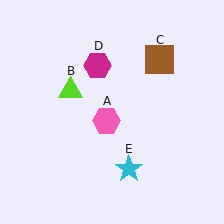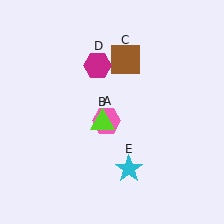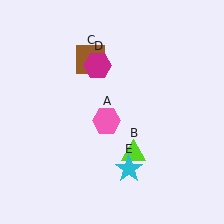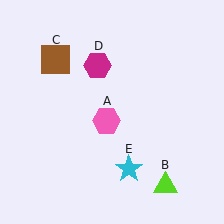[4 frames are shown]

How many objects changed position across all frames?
2 objects changed position: lime triangle (object B), brown square (object C).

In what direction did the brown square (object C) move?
The brown square (object C) moved left.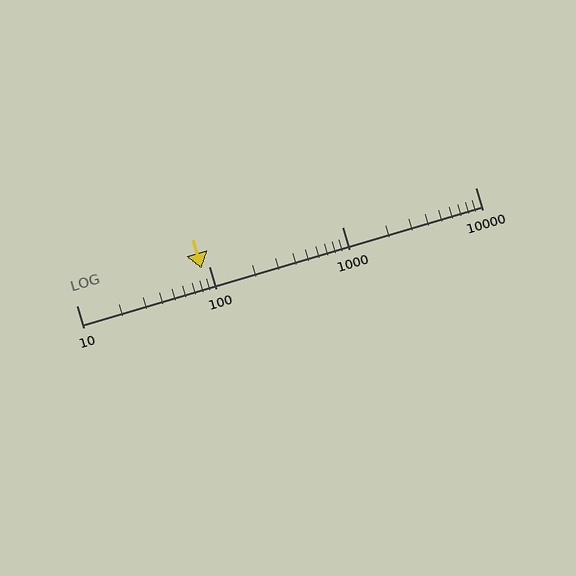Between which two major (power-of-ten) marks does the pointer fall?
The pointer is between 10 and 100.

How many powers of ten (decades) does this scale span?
The scale spans 3 decades, from 10 to 10000.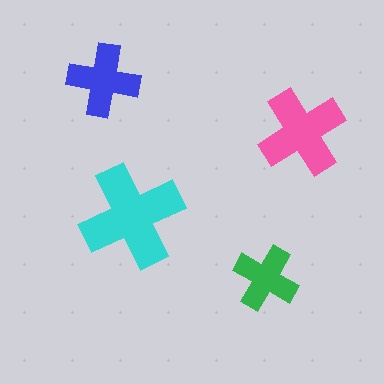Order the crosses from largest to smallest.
the cyan one, the pink one, the blue one, the green one.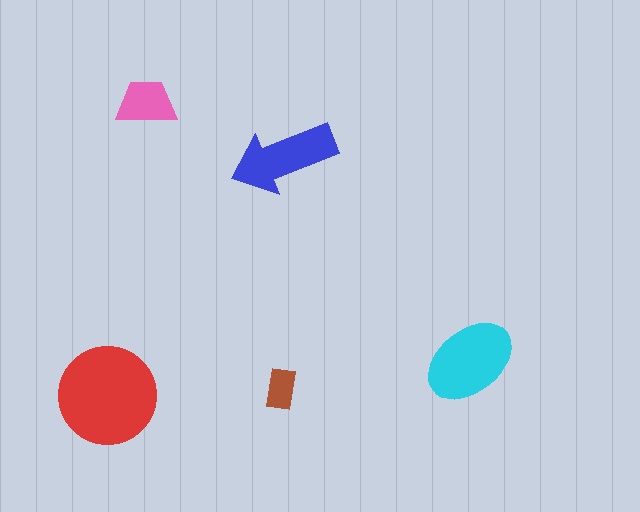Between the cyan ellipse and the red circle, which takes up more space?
The red circle.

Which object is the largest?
The red circle.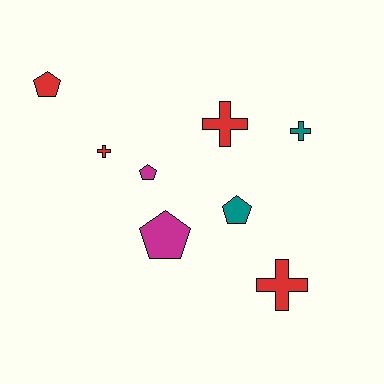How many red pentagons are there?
There is 1 red pentagon.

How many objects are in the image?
There are 8 objects.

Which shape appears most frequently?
Pentagon, with 4 objects.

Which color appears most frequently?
Red, with 4 objects.